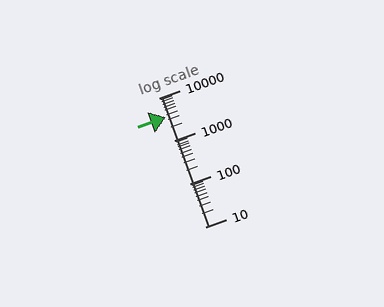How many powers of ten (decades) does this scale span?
The scale spans 3 decades, from 10 to 10000.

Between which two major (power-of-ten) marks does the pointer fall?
The pointer is between 1000 and 10000.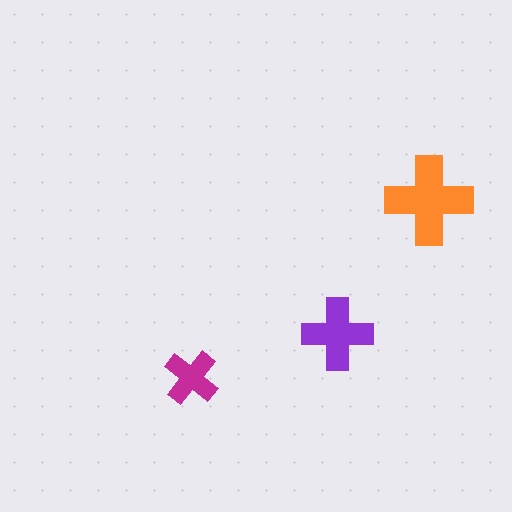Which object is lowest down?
The magenta cross is bottommost.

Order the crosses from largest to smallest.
the orange one, the purple one, the magenta one.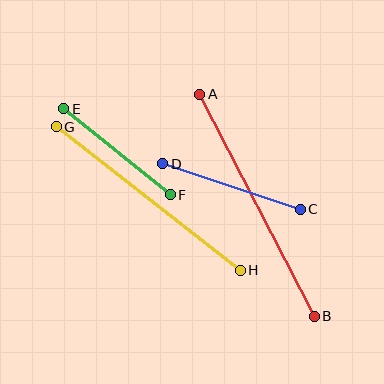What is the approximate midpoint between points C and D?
The midpoint is at approximately (231, 186) pixels.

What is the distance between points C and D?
The distance is approximately 144 pixels.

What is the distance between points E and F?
The distance is approximately 137 pixels.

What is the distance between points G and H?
The distance is approximately 234 pixels.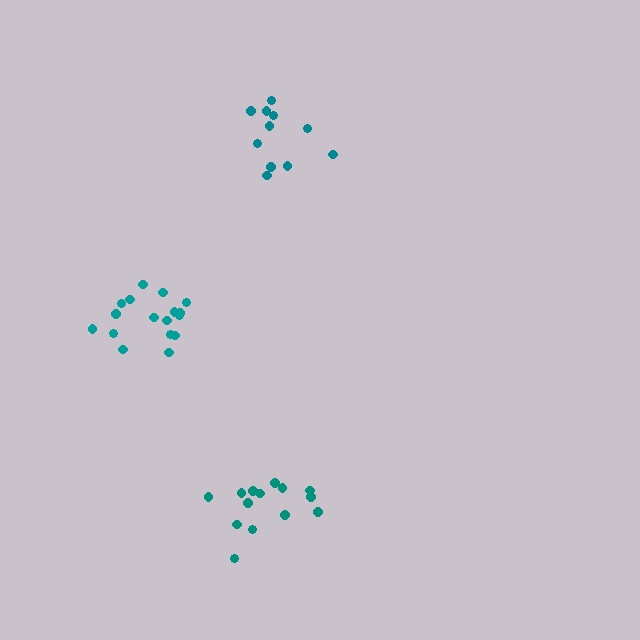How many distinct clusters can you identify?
There are 3 distinct clusters.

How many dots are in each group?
Group 1: 11 dots, Group 2: 14 dots, Group 3: 17 dots (42 total).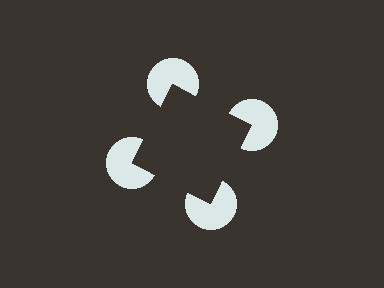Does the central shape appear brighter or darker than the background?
It typically appears slightly darker than the background, even though no actual brightness change is drawn.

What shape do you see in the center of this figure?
An illusory square — its edges are inferred from the aligned wedge cuts in the pac-man discs, not physically drawn.